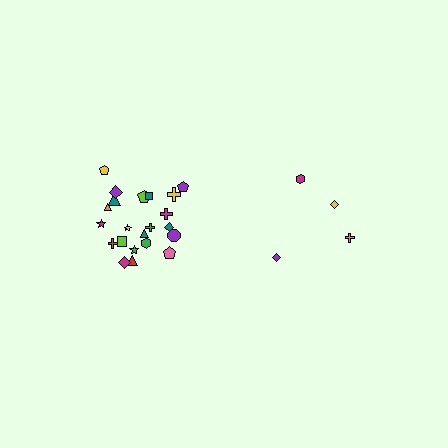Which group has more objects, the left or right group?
The left group.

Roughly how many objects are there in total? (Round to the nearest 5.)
Roughly 25 objects in total.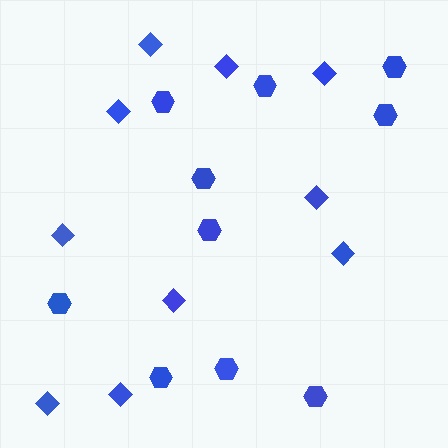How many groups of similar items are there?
There are 2 groups: one group of hexagons (10) and one group of diamonds (10).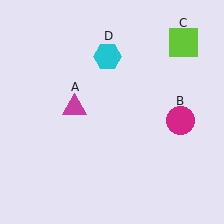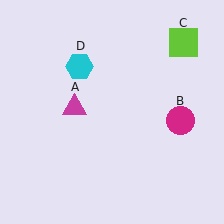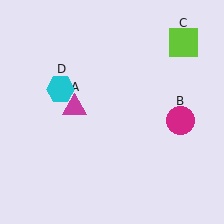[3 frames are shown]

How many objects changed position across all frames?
1 object changed position: cyan hexagon (object D).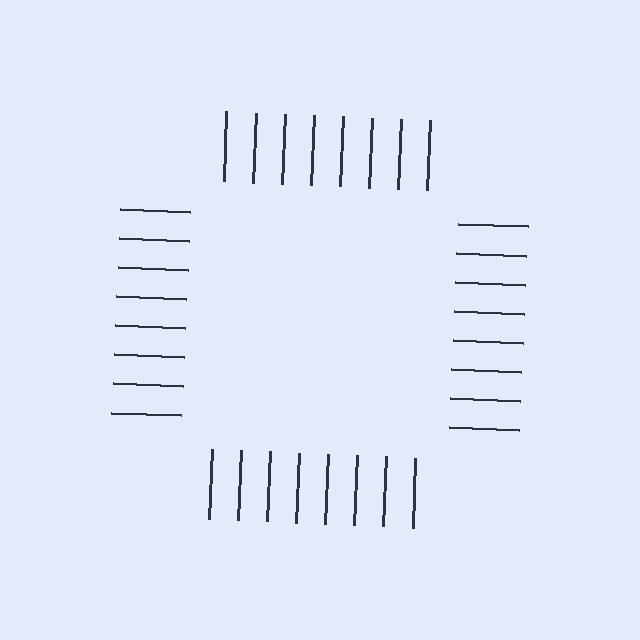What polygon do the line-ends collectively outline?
An illusory square — the line segments terminate on its edges but no continuous stroke is drawn.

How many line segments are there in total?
32 — 8 along each of the 4 edges.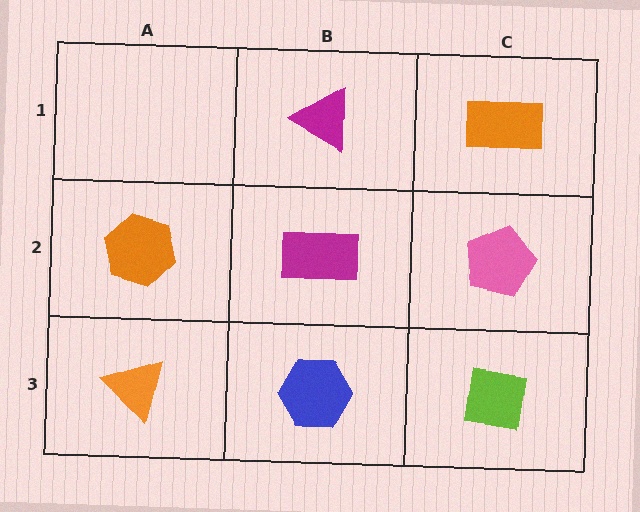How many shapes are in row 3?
3 shapes.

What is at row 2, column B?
A magenta rectangle.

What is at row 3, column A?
An orange triangle.